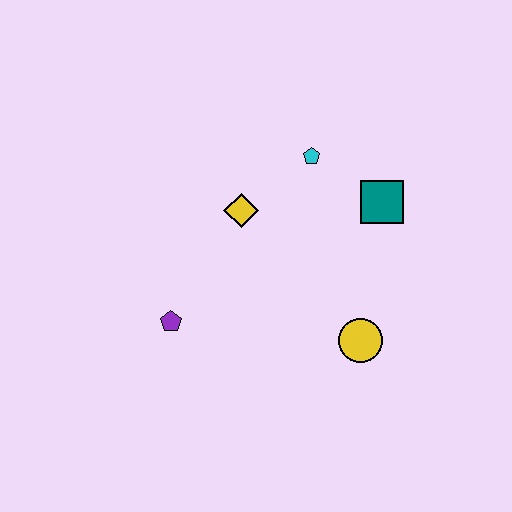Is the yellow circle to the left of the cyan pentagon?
No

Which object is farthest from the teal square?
The purple pentagon is farthest from the teal square.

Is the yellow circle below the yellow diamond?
Yes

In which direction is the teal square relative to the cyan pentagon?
The teal square is to the right of the cyan pentagon.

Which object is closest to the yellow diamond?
The cyan pentagon is closest to the yellow diamond.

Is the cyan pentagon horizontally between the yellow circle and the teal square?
No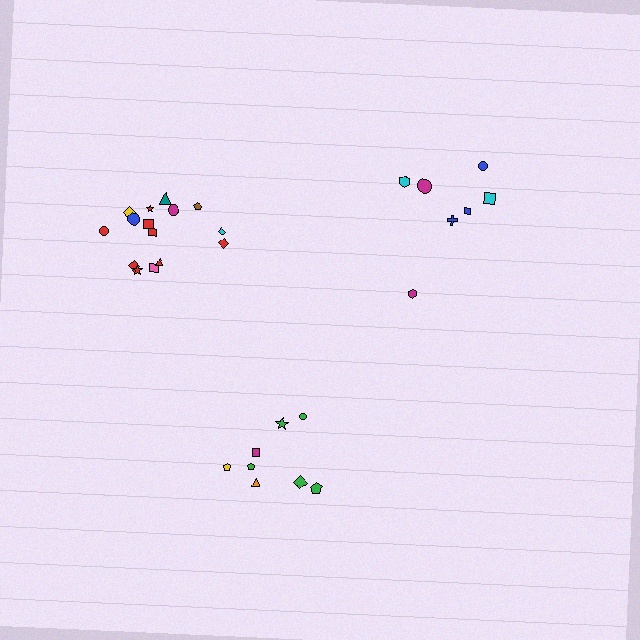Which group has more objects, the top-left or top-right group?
The top-left group.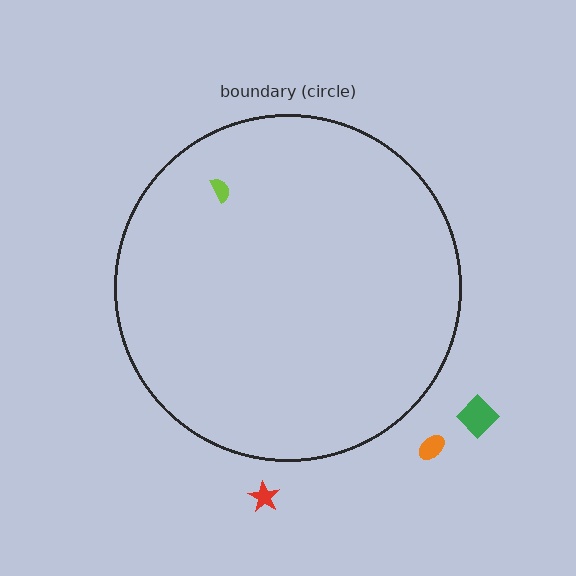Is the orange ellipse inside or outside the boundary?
Outside.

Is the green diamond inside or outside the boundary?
Outside.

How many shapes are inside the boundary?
1 inside, 3 outside.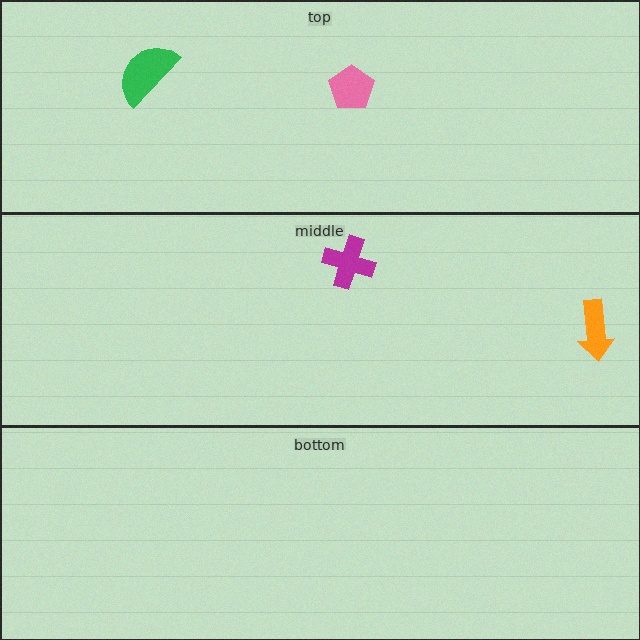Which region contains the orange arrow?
The middle region.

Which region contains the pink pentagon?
The top region.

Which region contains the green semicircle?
The top region.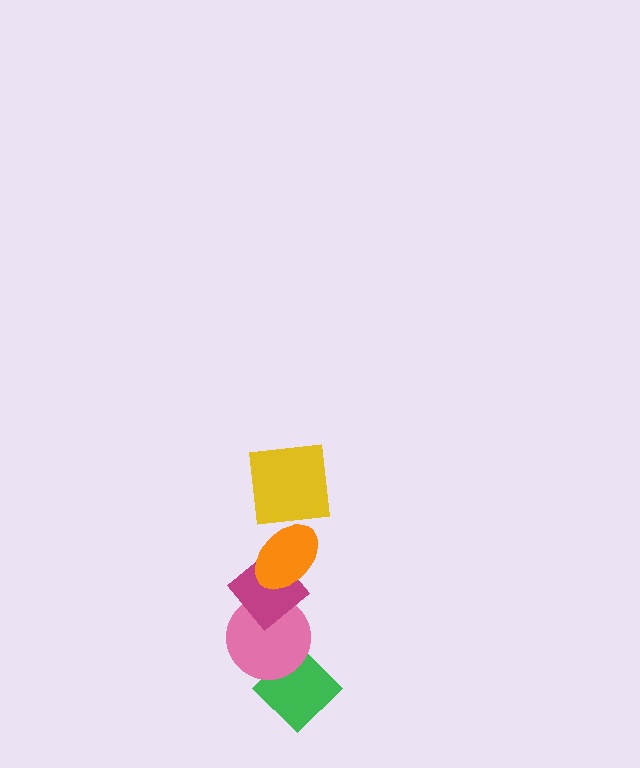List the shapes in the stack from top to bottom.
From top to bottom: the yellow square, the orange ellipse, the magenta diamond, the pink circle, the green diamond.